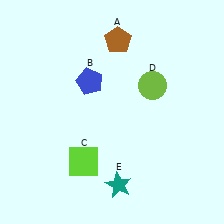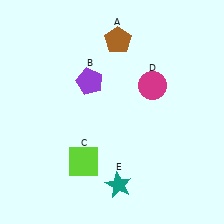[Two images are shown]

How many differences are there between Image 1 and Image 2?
There are 2 differences between the two images.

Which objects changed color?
B changed from blue to purple. D changed from lime to magenta.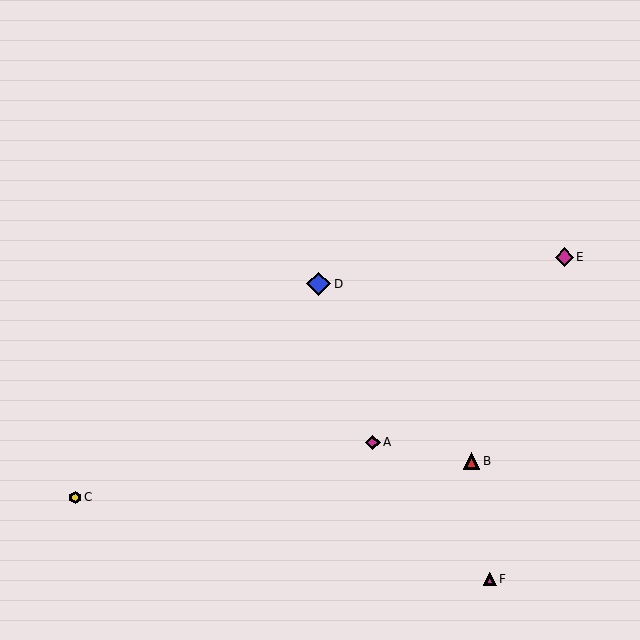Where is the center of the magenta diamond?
The center of the magenta diamond is at (373, 442).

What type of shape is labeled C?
Shape C is a yellow hexagon.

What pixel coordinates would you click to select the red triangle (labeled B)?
Click at (472, 461) to select the red triangle B.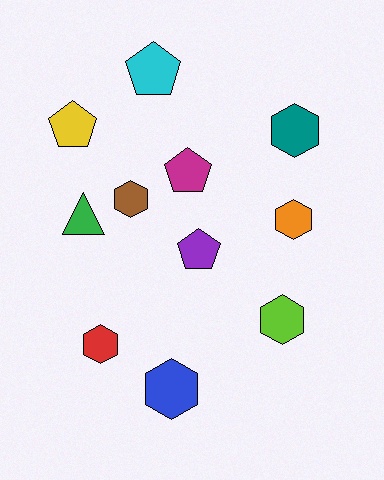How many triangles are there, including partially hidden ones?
There is 1 triangle.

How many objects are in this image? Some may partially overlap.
There are 11 objects.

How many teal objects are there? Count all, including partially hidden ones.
There is 1 teal object.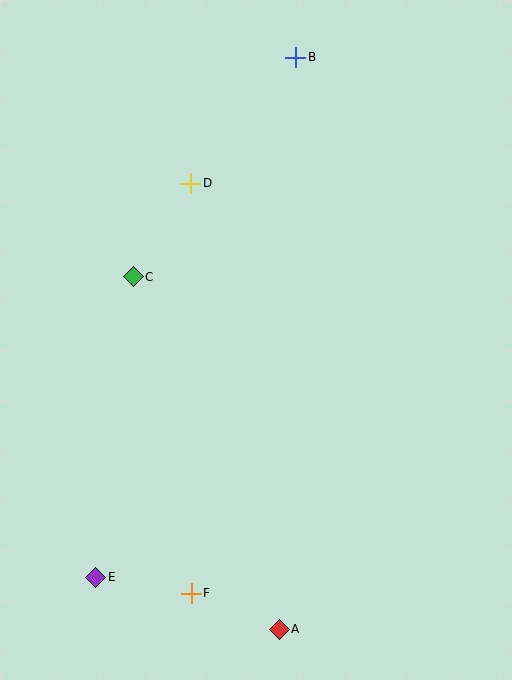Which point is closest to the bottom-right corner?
Point A is closest to the bottom-right corner.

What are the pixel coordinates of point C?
Point C is at (133, 277).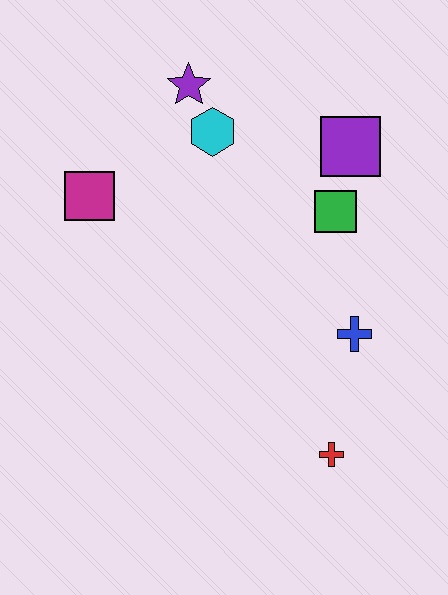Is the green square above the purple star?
No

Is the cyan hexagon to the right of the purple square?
No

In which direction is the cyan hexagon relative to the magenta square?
The cyan hexagon is to the right of the magenta square.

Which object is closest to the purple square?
The green square is closest to the purple square.